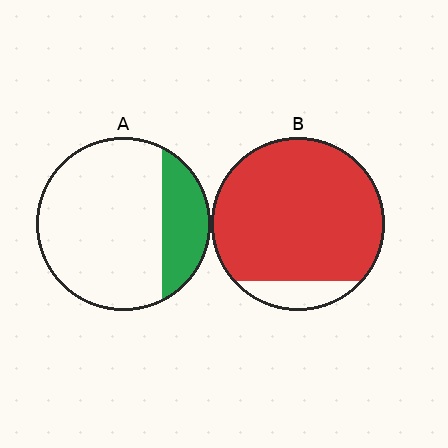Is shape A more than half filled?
No.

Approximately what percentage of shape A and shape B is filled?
A is approximately 25% and B is approximately 90%.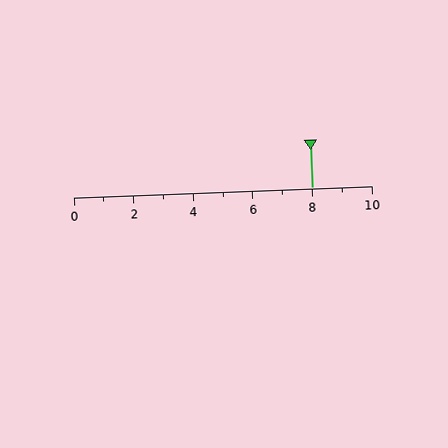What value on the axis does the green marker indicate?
The marker indicates approximately 8.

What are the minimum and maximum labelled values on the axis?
The axis runs from 0 to 10.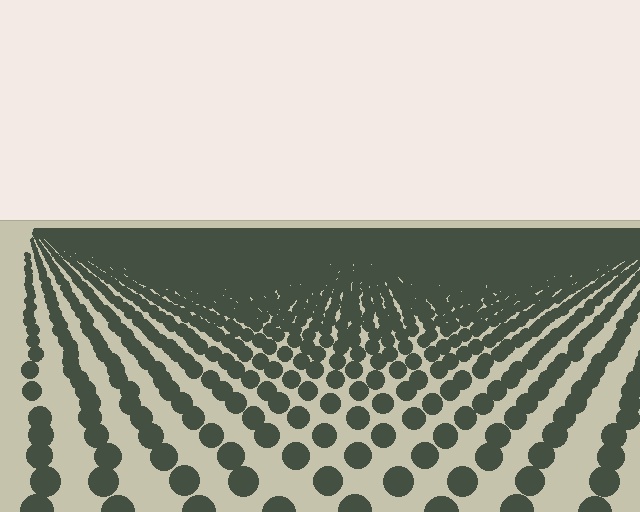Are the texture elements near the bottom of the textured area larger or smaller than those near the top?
Larger. Near the bottom, elements are closer to the viewer and appear at a bigger on-screen size.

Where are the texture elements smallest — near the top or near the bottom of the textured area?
Near the top.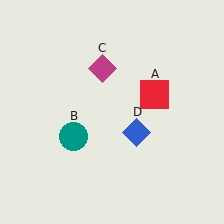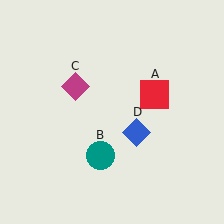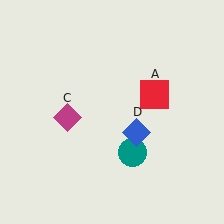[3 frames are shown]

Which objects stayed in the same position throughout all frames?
Red square (object A) and blue diamond (object D) remained stationary.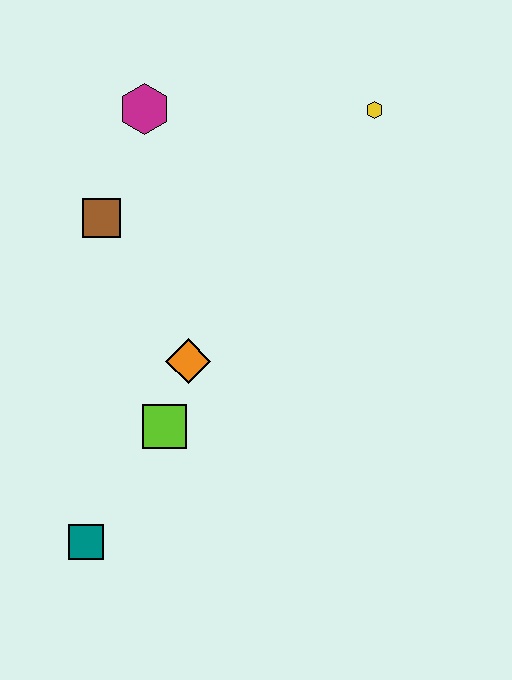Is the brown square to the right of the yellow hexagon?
No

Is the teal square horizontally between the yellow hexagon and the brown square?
No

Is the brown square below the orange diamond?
No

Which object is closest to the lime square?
The orange diamond is closest to the lime square.